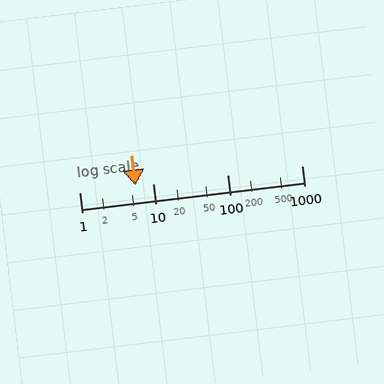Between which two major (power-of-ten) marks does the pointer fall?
The pointer is between 1 and 10.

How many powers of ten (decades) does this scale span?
The scale spans 3 decades, from 1 to 1000.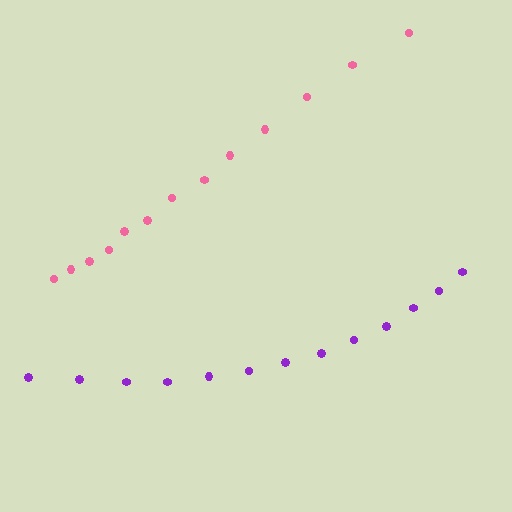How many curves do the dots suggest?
There are 2 distinct paths.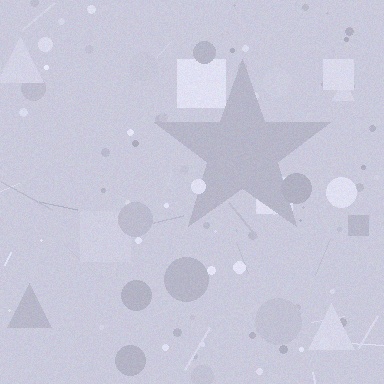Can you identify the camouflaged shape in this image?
The camouflaged shape is a star.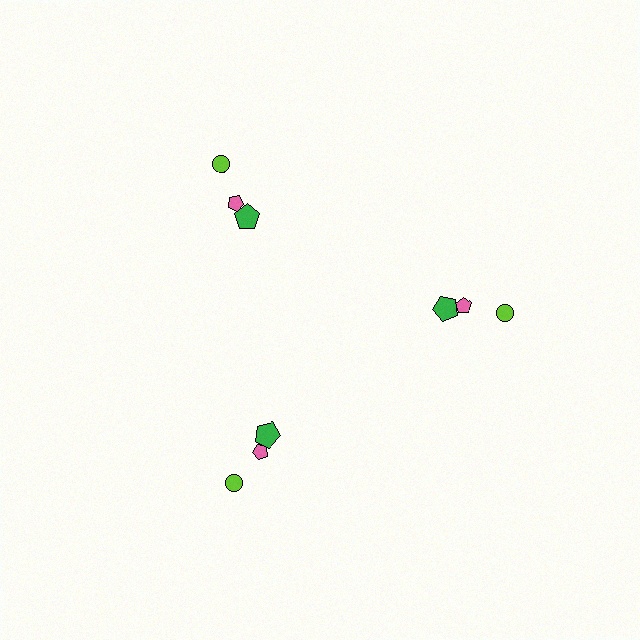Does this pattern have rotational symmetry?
Yes, this pattern has 3-fold rotational symmetry. It looks the same after rotating 120 degrees around the center.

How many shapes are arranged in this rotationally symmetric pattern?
There are 9 shapes, arranged in 3 groups of 3.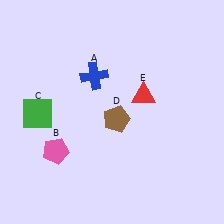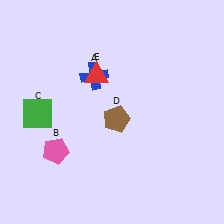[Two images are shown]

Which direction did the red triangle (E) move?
The red triangle (E) moved left.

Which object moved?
The red triangle (E) moved left.